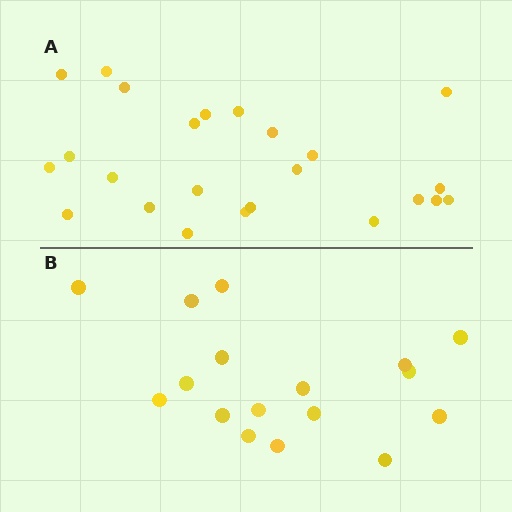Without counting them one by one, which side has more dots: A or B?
Region A (the top region) has more dots.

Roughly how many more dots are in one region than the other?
Region A has roughly 8 or so more dots than region B.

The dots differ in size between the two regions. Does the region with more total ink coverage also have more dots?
No. Region B has more total ink coverage because its dots are larger, but region A actually contains more individual dots. Total area can be misleading — the number of items is what matters here.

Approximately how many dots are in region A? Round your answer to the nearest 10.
About 20 dots. (The exact count is 24, which rounds to 20.)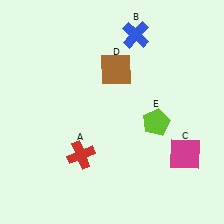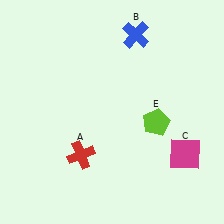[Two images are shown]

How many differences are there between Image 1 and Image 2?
There is 1 difference between the two images.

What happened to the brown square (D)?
The brown square (D) was removed in Image 2. It was in the top-right area of Image 1.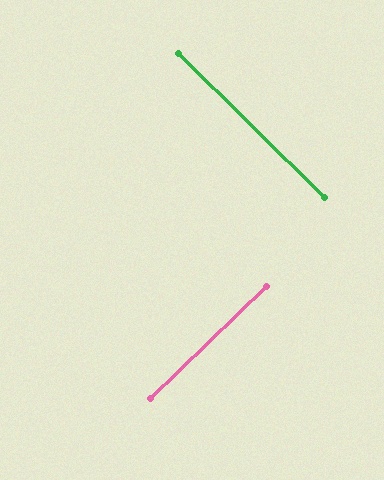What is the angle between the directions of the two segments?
Approximately 88 degrees.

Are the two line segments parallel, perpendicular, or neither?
Perpendicular — they meet at approximately 88°.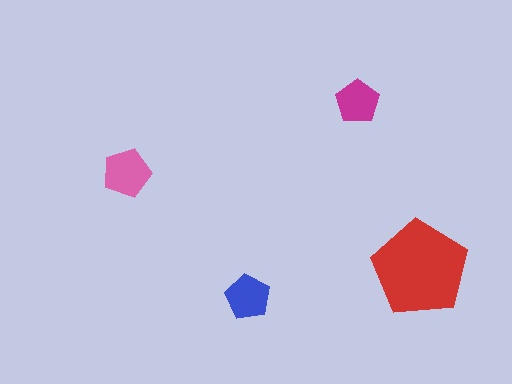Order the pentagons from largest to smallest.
the red one, the pink one, the blue one, the magenta one.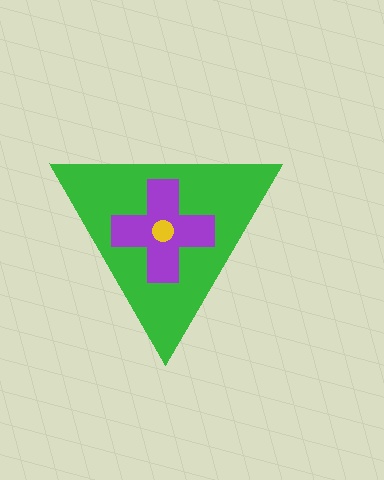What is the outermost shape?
The green triangle.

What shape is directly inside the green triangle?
The purple cross.